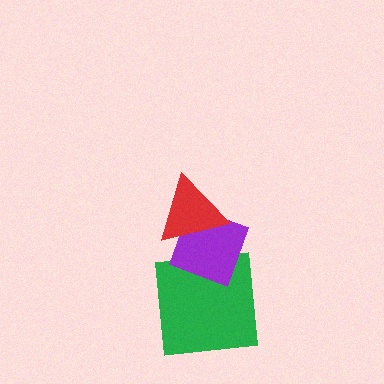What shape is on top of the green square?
The purple diamond is on top of the green square.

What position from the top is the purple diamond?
The purple diamond is 2nd from the top.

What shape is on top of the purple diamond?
The red triangle is on top of the purple diamond.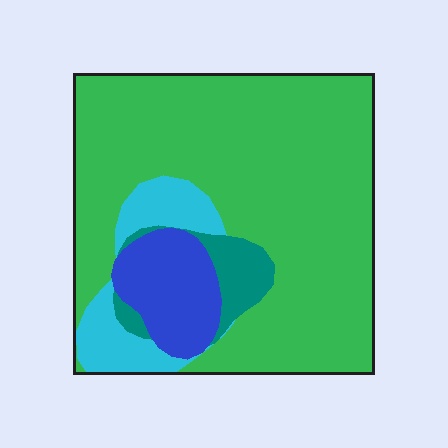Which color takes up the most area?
Green, at roughly 70%.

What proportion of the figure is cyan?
Cyan covers roughly 10% of the figure.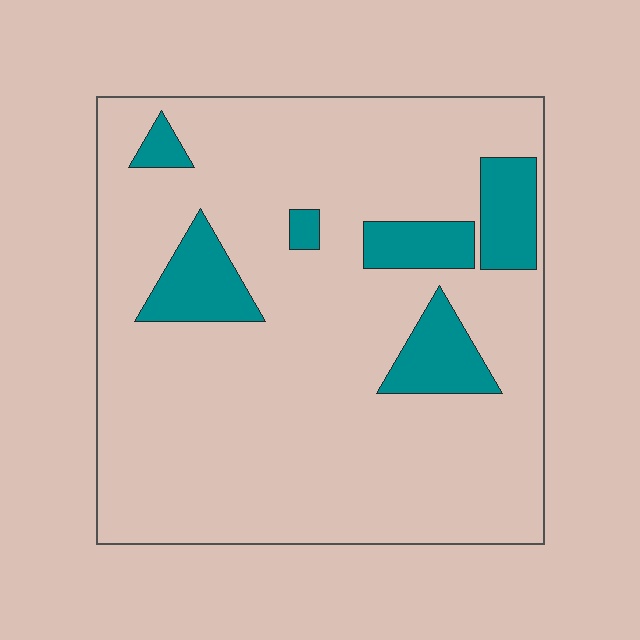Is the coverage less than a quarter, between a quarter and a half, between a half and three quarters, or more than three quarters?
Less than a quarter.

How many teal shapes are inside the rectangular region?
6.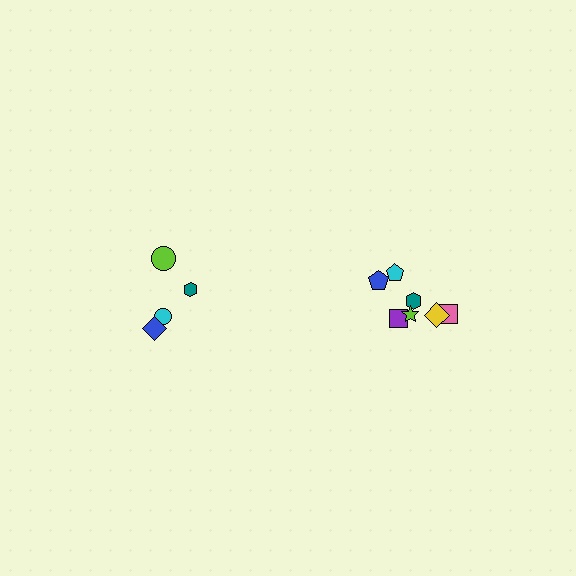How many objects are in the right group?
There are 7 objects.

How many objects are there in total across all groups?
There are 11 objects.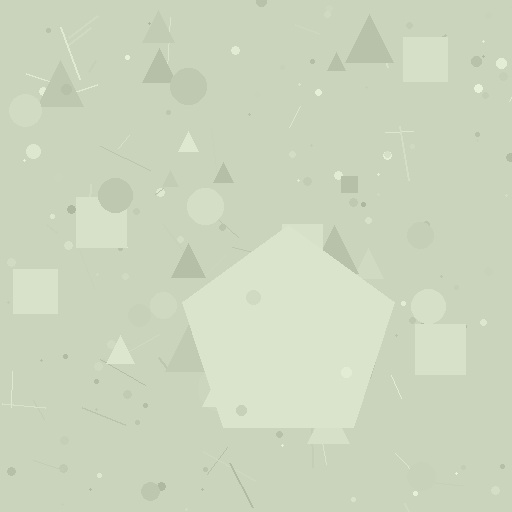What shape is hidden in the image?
A pentagon is hidden in the image.